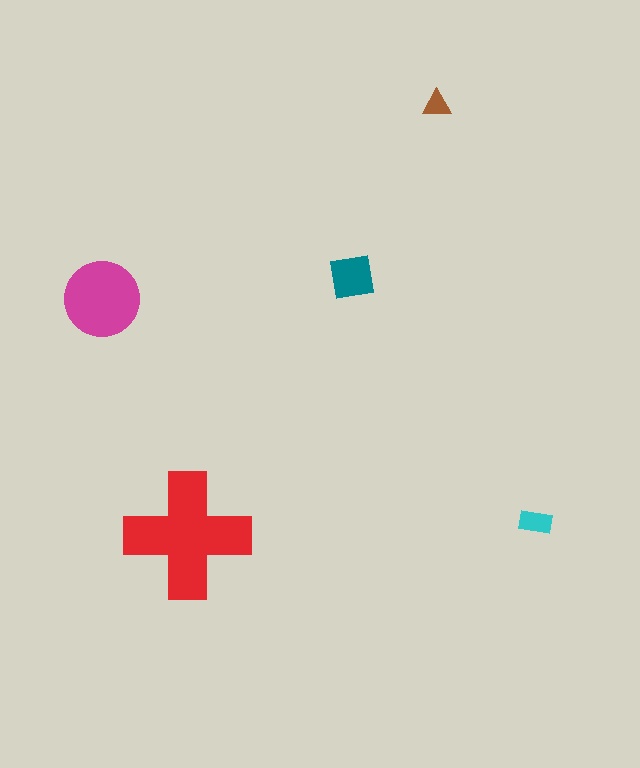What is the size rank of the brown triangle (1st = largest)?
5th.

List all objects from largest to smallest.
The red cross, the magenta circle, the teal square, the cyan rectangle, the brown triangle.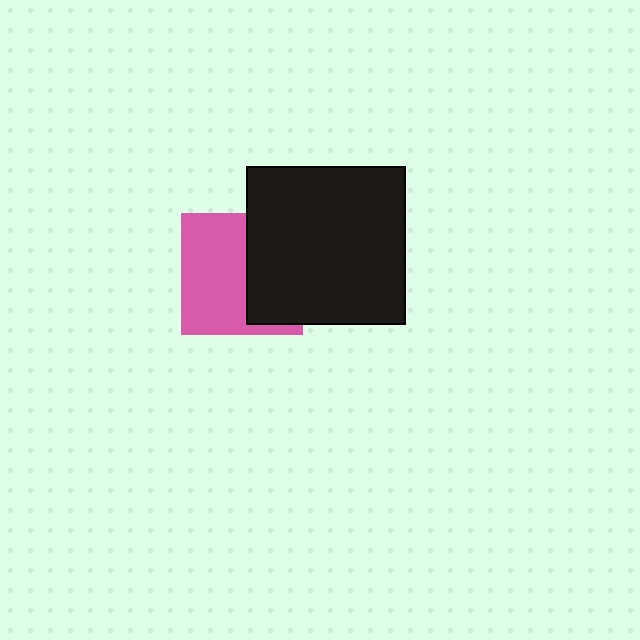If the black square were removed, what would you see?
You would see the complete pink square.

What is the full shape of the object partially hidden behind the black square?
The partially hidden object is a pink square.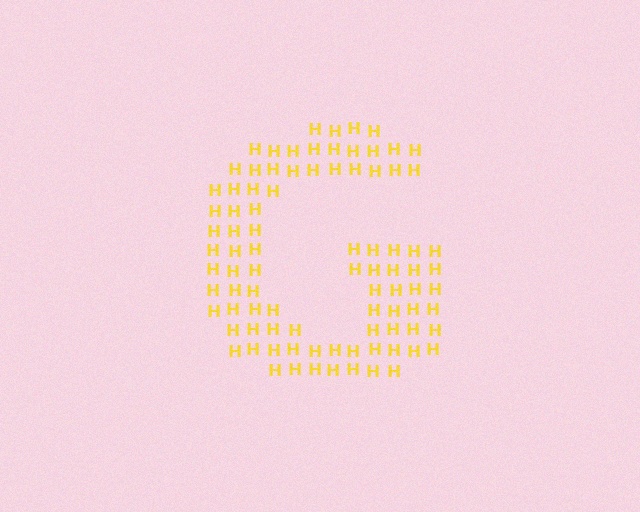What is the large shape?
The large shape is the letter G.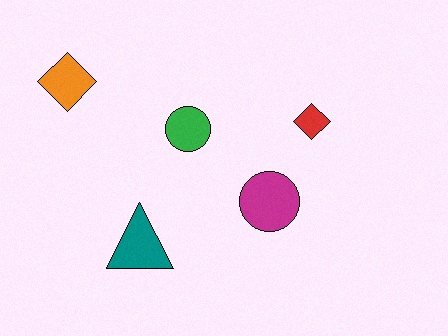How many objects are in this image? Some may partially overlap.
There are 5 objects.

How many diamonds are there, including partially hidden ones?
There are 2 diamonds.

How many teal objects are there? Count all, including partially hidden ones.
There is 1 teal object.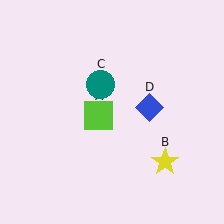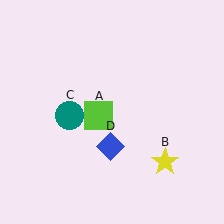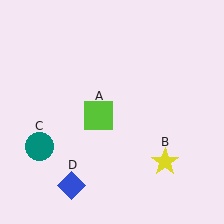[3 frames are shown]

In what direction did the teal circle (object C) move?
The teal circle (object C) moved down and to the left.